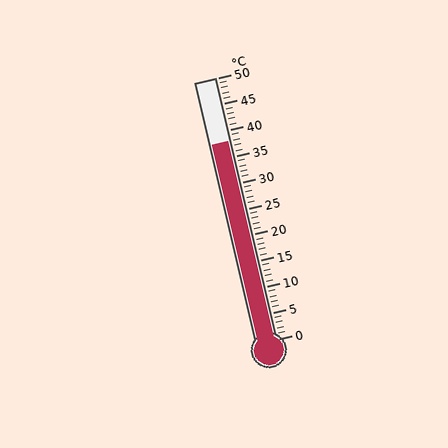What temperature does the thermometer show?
The thermometer shows approximately 38°C.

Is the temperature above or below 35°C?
The temperature is above 35°C.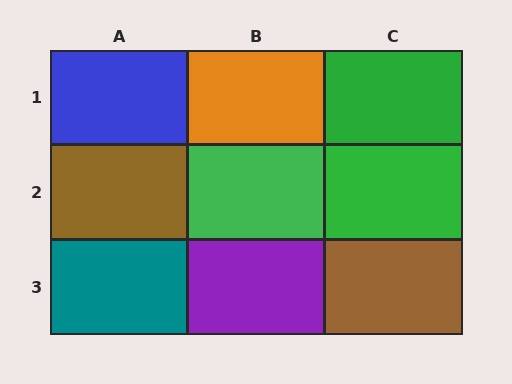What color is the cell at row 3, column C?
Brown.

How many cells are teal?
1 cell is teal.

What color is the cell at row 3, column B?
Purple.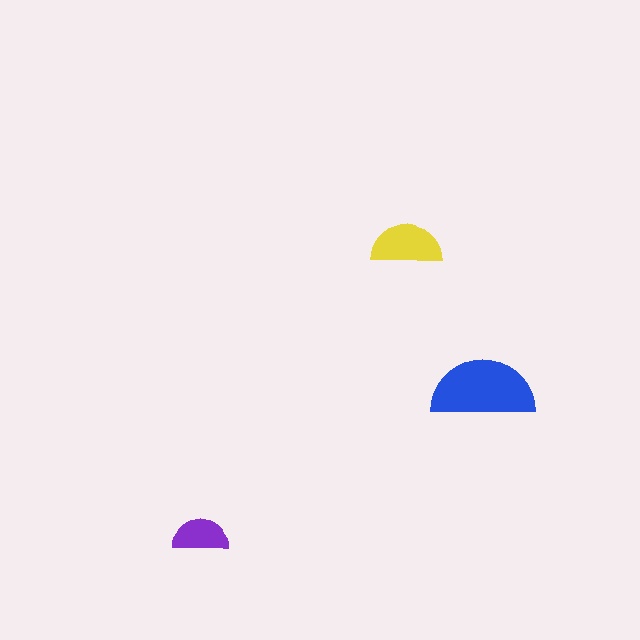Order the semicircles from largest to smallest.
the blue one, the yellow one, the purple one.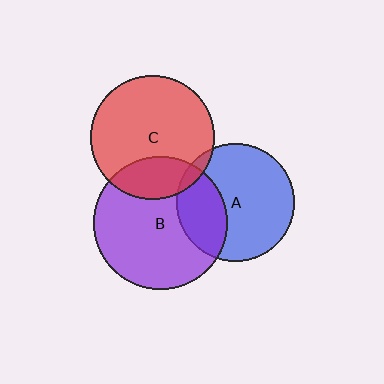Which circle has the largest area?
Circle B (purple).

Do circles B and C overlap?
Yes.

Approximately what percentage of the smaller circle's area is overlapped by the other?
Approximately 25%.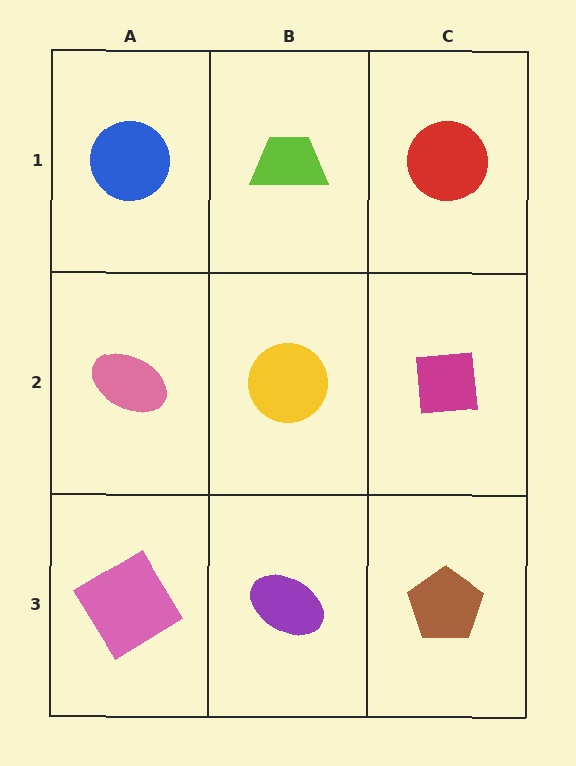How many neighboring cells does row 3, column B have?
3.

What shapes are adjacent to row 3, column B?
A yellow circle (row 2, column B), a pink diamond (row 3, column A), a brown pentagon (row 3, column C).